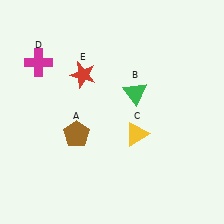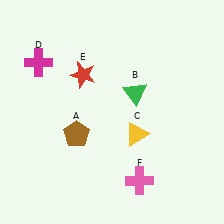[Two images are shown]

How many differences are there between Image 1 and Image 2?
There is 1 difference between the two images.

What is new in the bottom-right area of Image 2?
A pink cross (F) was added in the bottom-right area of Image 2.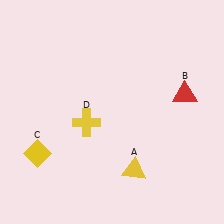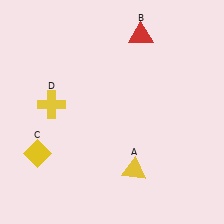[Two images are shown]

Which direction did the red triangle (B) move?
The red triangle (B) moved up.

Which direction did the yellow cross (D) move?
The yellow cross (D) moved left.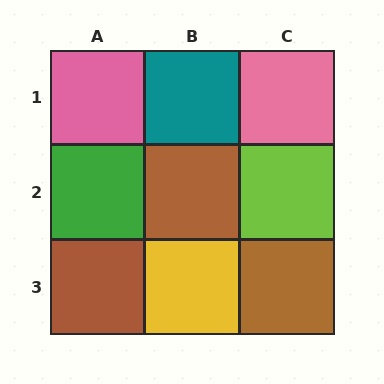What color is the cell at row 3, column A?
Brown.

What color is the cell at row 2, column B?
Brown.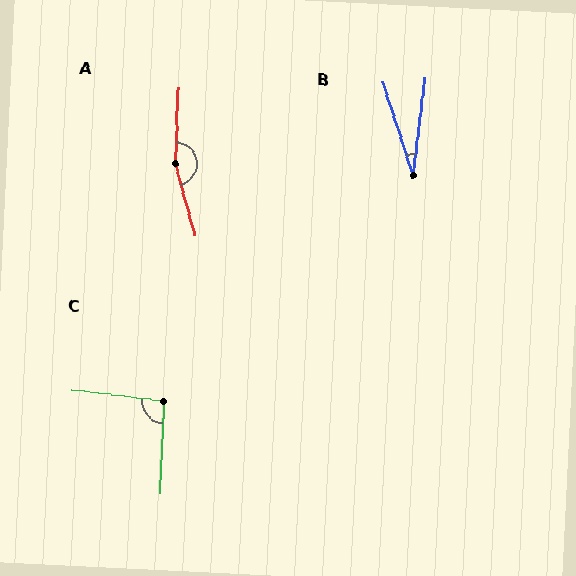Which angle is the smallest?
B, at approximately 25 degrees.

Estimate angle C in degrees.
Approximately 94 degrees.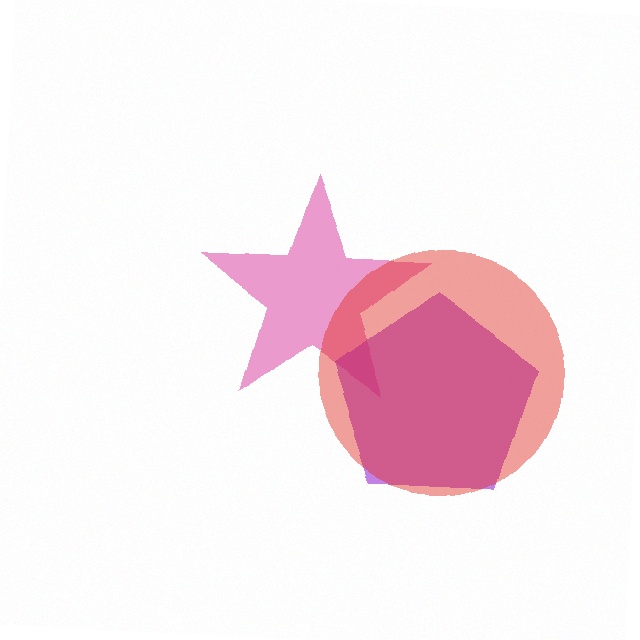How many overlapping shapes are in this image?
There are 3 overlapping shapes in the image.